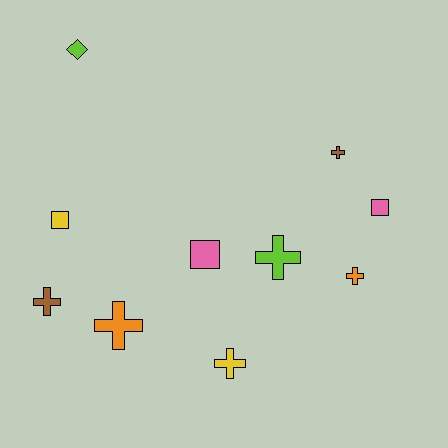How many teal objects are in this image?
There are no teal objects.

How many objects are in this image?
There are 10 objects.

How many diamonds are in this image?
There is 1 diamond.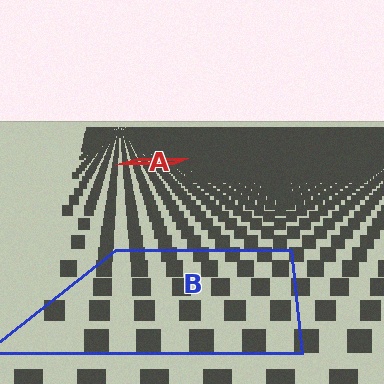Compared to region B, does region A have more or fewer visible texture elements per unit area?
Region A has more texture elements per unit area — they are packed more densely because it is farther away.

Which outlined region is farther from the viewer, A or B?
Region A is farther from the viewer — the texture elements inside it appear smaller and more densely packed.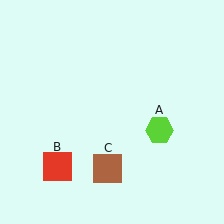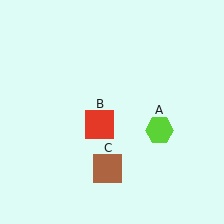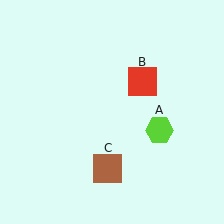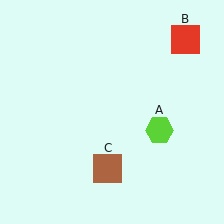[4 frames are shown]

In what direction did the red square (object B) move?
The red square (object B) moved up and to the right.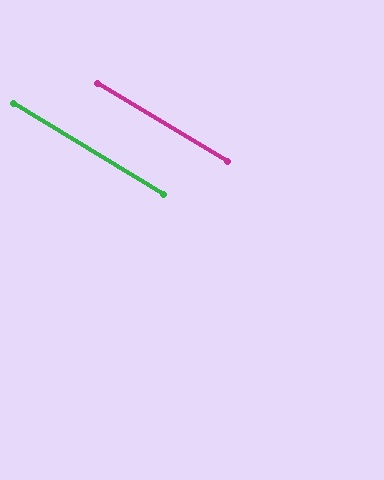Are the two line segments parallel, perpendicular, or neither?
Parallel — their directions differ by only 0.1°.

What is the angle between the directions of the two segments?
Approximately 0 degrees.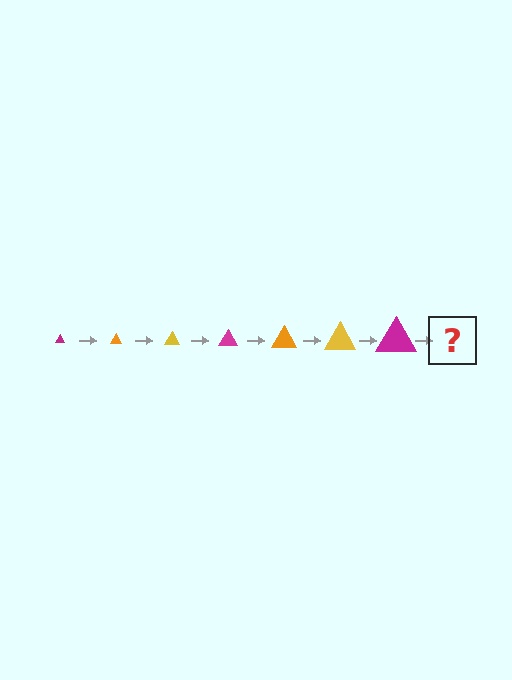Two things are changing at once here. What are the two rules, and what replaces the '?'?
The two rules are that the triangle grows larger each step and the color cycles through magenta, orange, and yellow. The '?' should be an orange triangle, larger than the previous one.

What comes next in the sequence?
The next element should be an orange triangle, larger than the previous one.